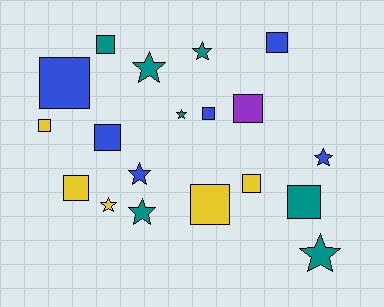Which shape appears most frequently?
Square, with 11 objects.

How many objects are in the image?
There are 19 objects.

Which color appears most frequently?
Teal, with 7 objects.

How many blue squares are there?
There are 4 blue squares.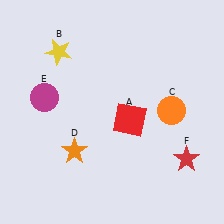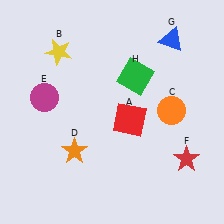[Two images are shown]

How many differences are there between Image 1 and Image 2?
There are 2 differences between the two images.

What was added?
A blue triangle (G), a green square (H) were added in Image 2.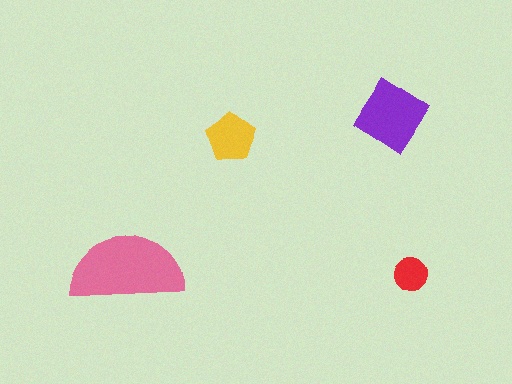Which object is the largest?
The pink semicircle.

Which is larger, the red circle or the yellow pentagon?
The yellow pentagon.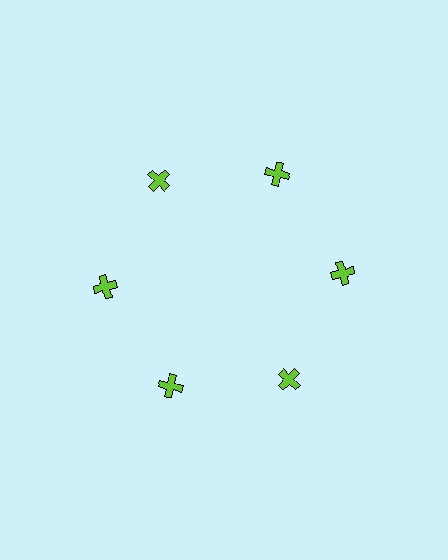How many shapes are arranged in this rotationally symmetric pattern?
There are 6 shapes, arranged in 6 groups of 1.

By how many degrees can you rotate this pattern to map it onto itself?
The pattern maps onto itself every 60 degrees of rotation.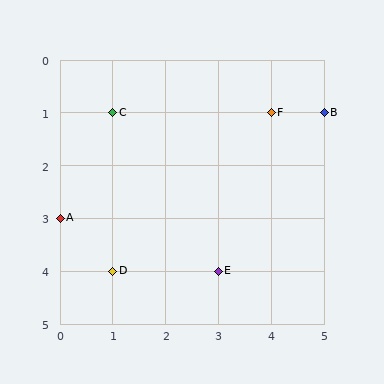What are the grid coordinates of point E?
Point E is at grid coordinates (3, 4).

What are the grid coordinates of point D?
Point D is at grid coordinates (1, 4).